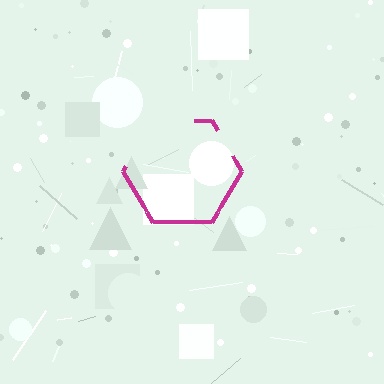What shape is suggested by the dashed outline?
The dashed outline suggests a hexagon.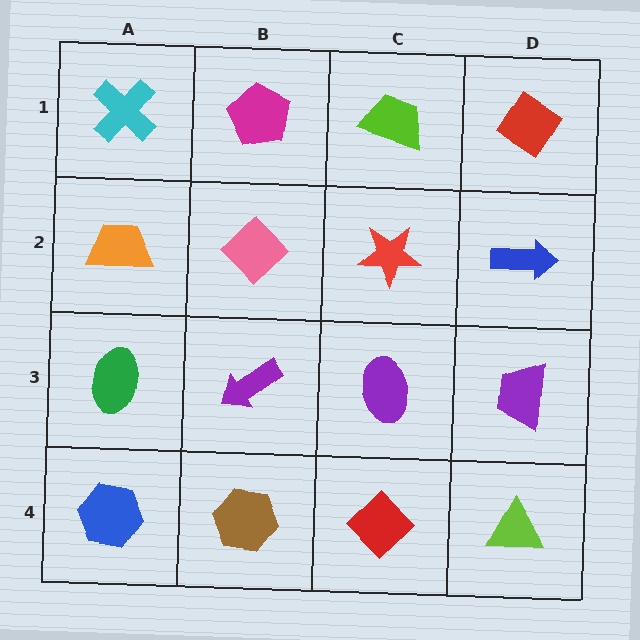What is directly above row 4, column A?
A green ellipse.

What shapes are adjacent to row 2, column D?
A red diamond (row 1, column D), a purple trapezoid (row 3, column D), a red star (row 2, column C).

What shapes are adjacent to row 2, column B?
A magenta pentagon (row 1, column B), a purple arrow (row 3, column B), an orange trapezoid (row 2, column A), a red star (row 2, column C).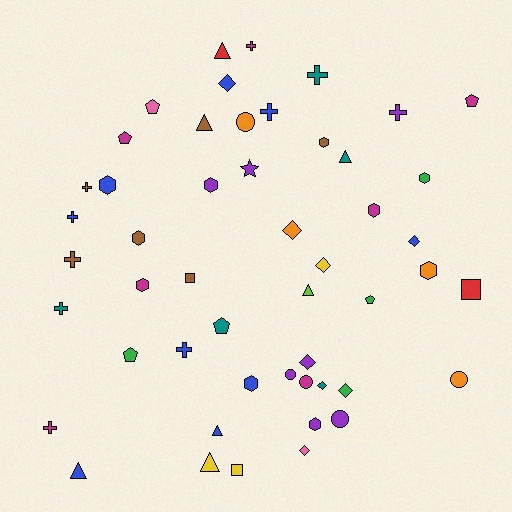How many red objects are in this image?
There are 2 red objects.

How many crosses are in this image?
There are 10 crosses.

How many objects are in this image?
There are 50 objects.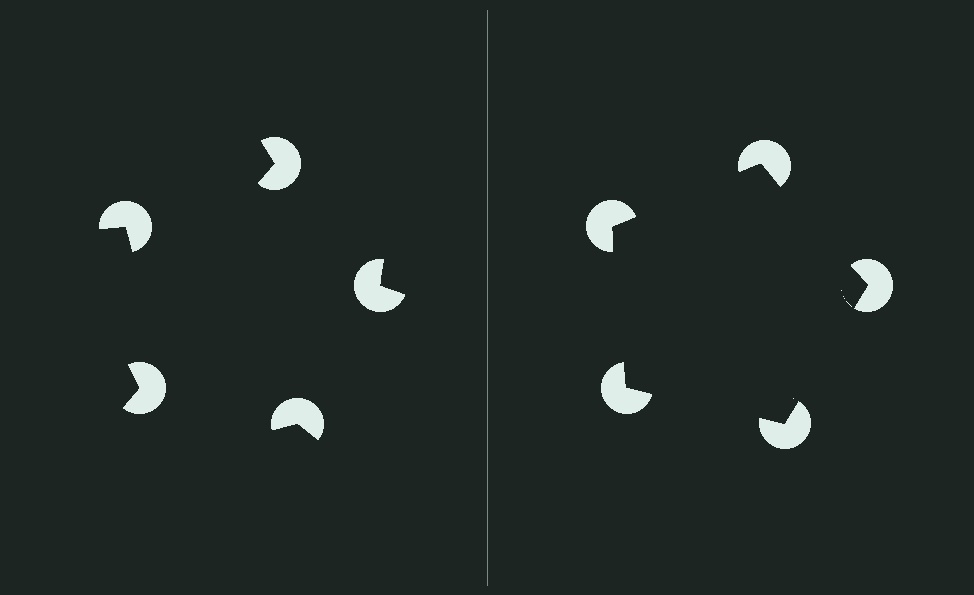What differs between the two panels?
The pac-man discs are positioned identically on both sides; only the wedge orientations differ. On the right they align to a pentagon; on the left they are misaligned.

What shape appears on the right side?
An illusory pentagon.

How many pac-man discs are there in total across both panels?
10 — 5 on each side.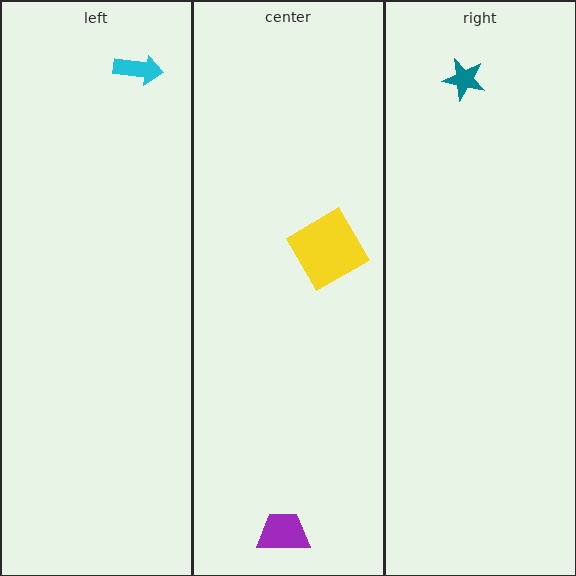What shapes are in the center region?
The purple trapezoid, the yellow diamond.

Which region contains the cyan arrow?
The left region.